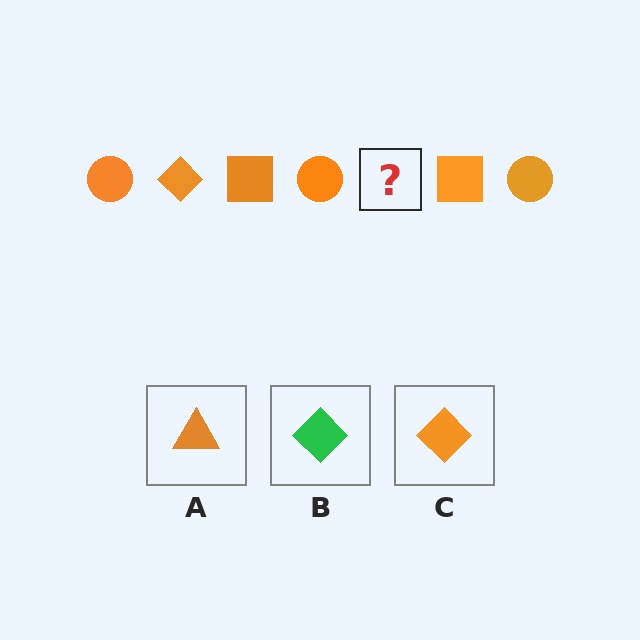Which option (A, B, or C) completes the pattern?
C.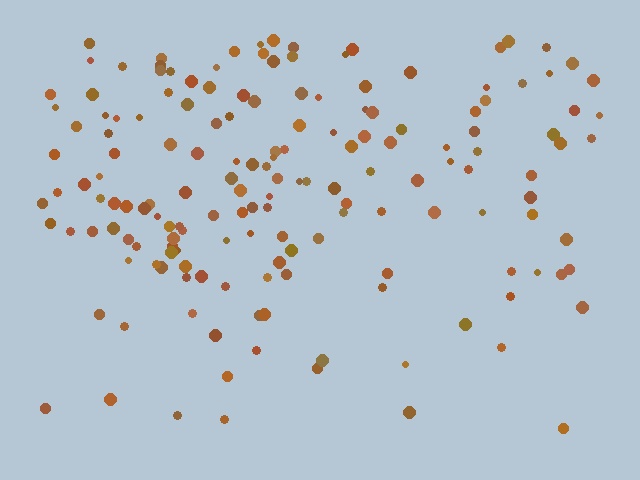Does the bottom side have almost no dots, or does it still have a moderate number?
Still a moderate number, just noticeably fewer than the top.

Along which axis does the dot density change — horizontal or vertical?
Vertical.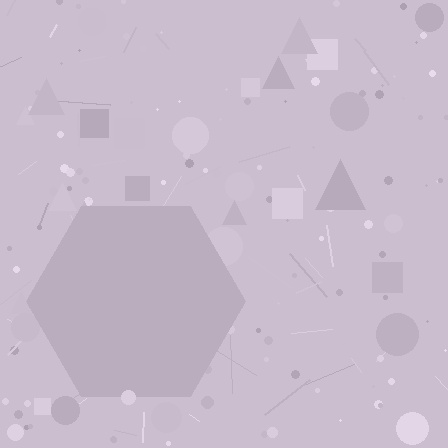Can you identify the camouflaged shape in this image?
The camouflaged shape is a hexagon.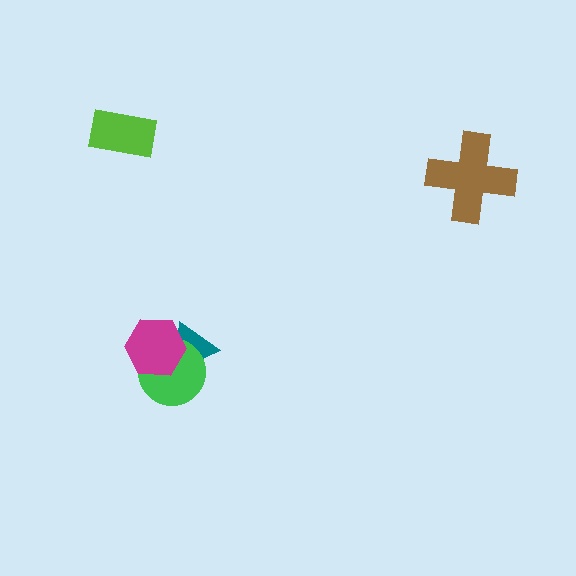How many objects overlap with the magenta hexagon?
2 objects overlap with the magenta hexagon.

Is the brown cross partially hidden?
No, no other shape covers it.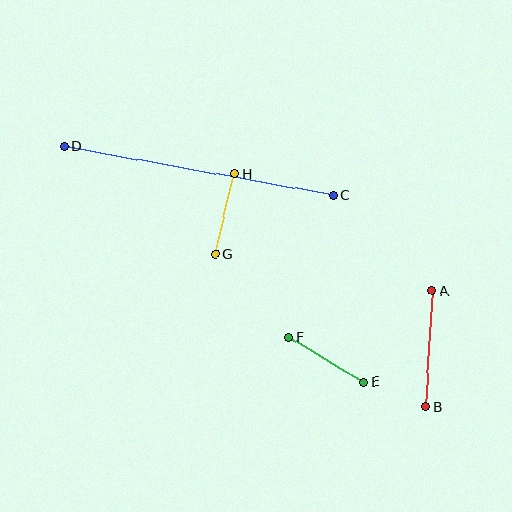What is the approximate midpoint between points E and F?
The midpoint is at approximately (326, 360) pixels.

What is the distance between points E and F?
The distance is approximately 87 pixels.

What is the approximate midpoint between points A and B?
The midpoint is at approximately (429, 349) pixels.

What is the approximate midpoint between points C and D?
The midpoint is at approximately (199, 171) pixels.